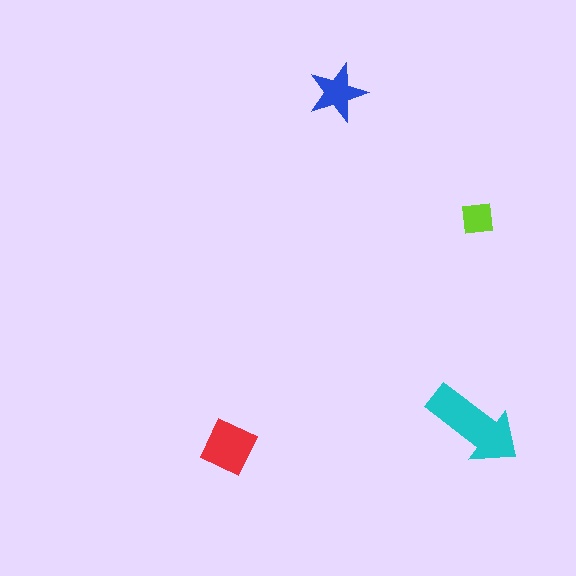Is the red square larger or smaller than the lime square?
Larger.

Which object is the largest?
The cyan arrow.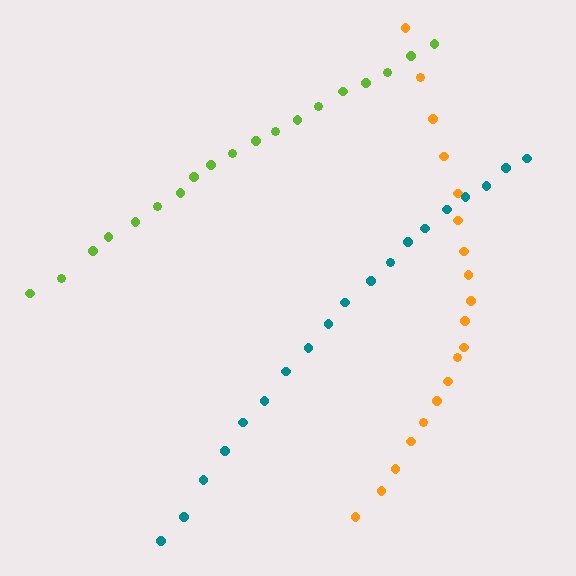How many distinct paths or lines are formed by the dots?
There are 3 distinct paths.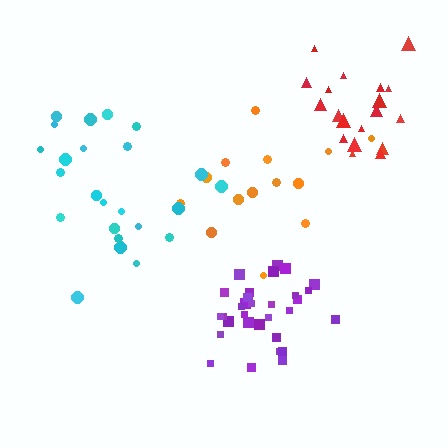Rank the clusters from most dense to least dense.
purple, red, cyan, orange.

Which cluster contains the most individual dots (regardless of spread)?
Purple (32).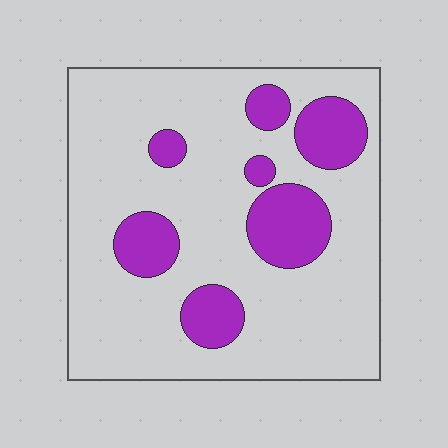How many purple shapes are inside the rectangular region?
7.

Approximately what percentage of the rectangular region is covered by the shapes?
Approximately 20%.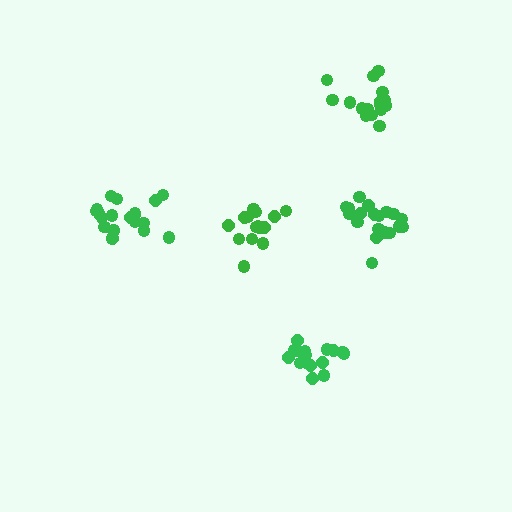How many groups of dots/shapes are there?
There are 5 groups.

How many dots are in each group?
Group 1: 20 dots, Group 2: 15 dots, Group 3: 16 dots, Group 4: 21 dots, Group 5: 16 dots (88 total).